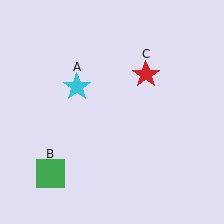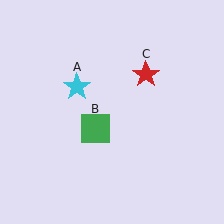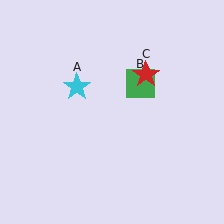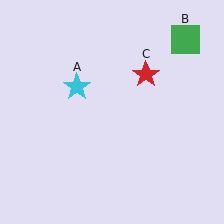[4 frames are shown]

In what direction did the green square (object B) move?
The green square (object B) moved up and to the right.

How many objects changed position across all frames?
1 object changed position: green square (object B).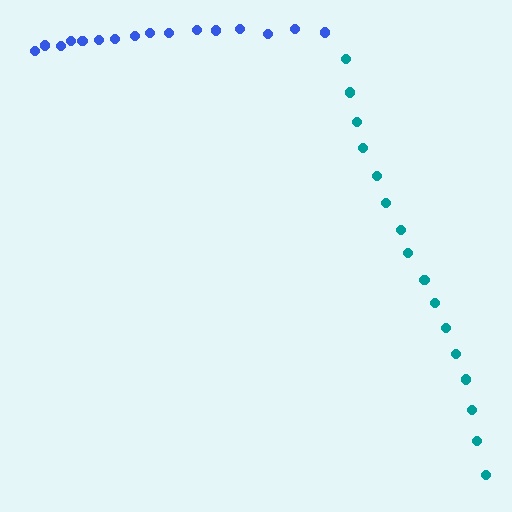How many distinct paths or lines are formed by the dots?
There are 2 distinct paths.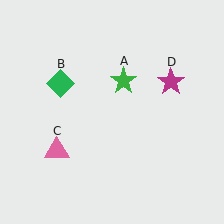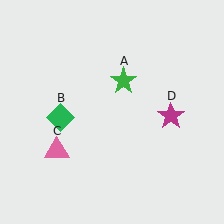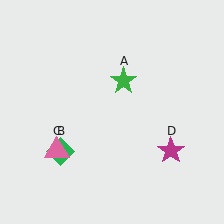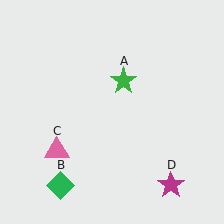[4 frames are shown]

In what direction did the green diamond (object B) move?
The green diamond (object B) moved down.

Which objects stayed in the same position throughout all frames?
Green star (object A) and pink triangle (object C) remained stationary.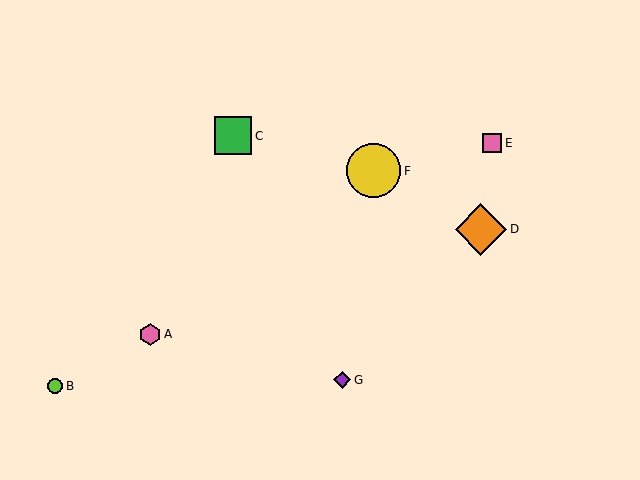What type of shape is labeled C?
Shape C is a green square.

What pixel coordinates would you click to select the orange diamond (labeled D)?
Click at (481, 229) to select the orange diamond D.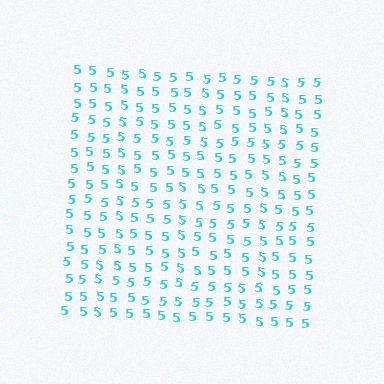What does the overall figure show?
The overall figure shows a square.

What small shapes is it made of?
It is made of small digit 5's.